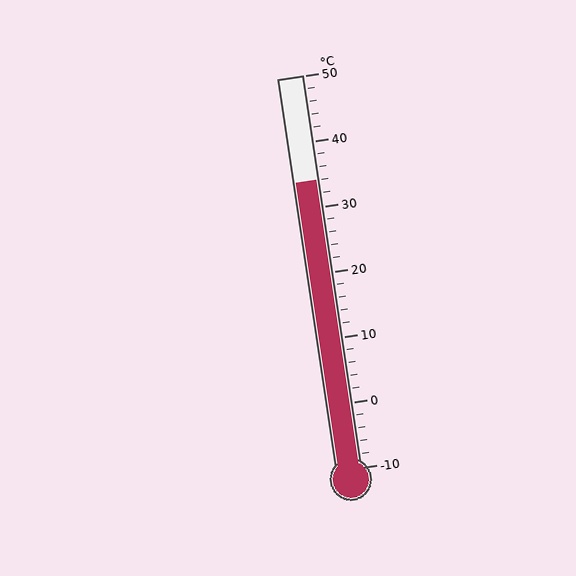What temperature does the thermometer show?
The thermometer shows approximately 34°C.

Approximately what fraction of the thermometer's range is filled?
The thermometer is filled to approximately 75% of its range.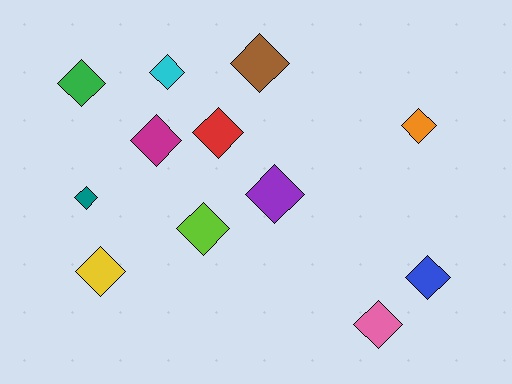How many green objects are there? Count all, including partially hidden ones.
There is 1 green object.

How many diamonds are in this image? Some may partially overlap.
There are 12 diamonds.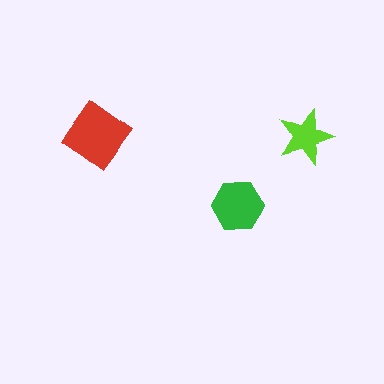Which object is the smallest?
The lime star.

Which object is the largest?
The red diamond.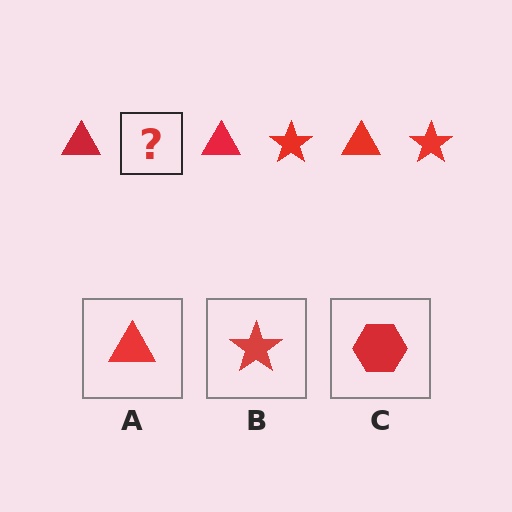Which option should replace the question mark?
Option B.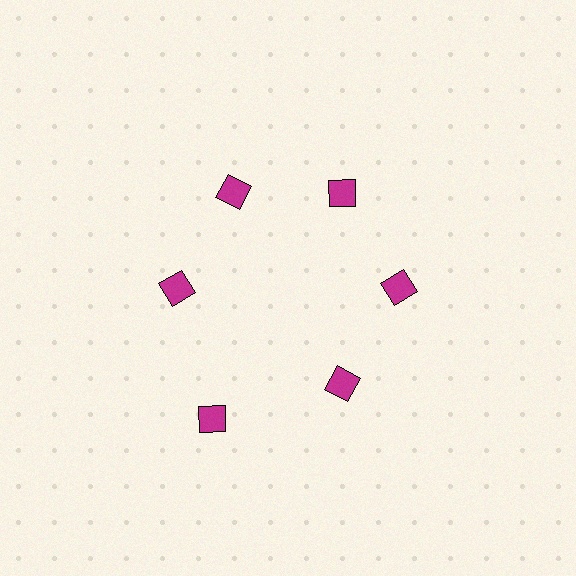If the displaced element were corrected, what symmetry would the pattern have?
It would have 6-fold rotational symmetry — the pattern would map onto itself every 60 degrees.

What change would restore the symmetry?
The symmetry would be restored by moving it inward, back onto the ring so that all 6 diamonds sit at equal angles and equal distance from the center.